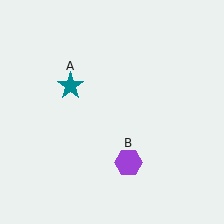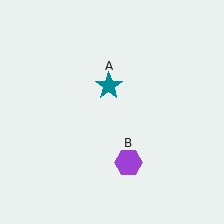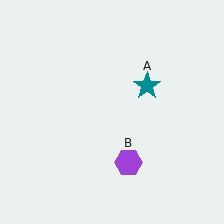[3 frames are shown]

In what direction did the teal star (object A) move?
The teal star (object A) moved right.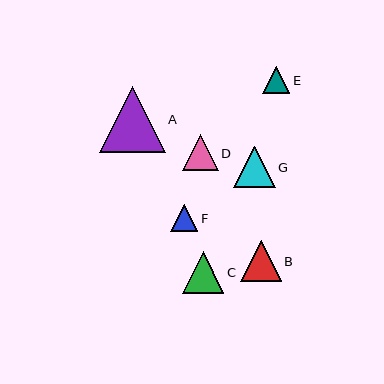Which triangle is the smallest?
Triangle F is the smallest with a size of approximately 27 pixels.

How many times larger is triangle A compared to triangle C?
Triangle A is approximately 1.6 times the size of triangle C.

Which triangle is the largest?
Triangle A is the largest with a size of approximately 66 pixels.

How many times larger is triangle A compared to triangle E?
Triangle A is approximately 2.4 times the size of triangle E.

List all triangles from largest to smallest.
From largest to smallest: A, C, G, B, D, E, F.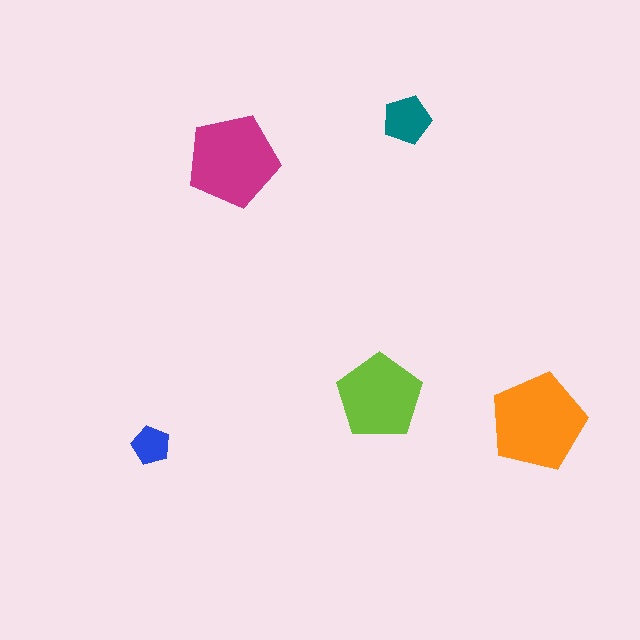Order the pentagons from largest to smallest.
the orange one, the magenta one, the lime one, the teal one, the blue one.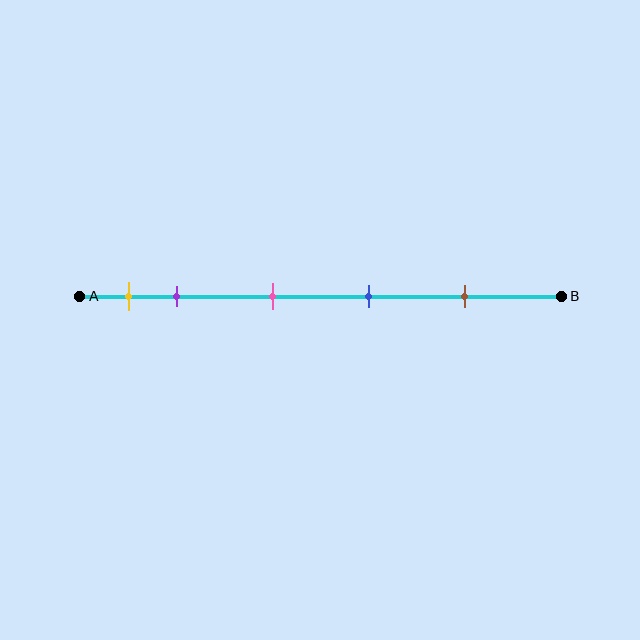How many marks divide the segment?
There are 5 marks dividing the segment.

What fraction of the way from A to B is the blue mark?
The blue mark is approximately 60% (0.6) of the way from A to B.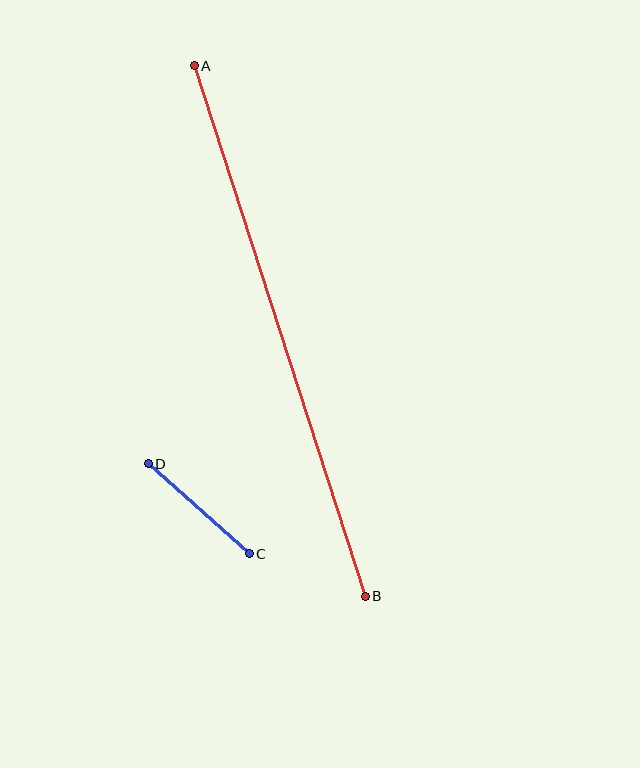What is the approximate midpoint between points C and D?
The midpoint is at approximately (199, 509) pixels.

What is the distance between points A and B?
The distance is approximately 557 pixels.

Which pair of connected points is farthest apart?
Points A and B are farthest apart.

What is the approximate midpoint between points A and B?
The midpoint is at approximately (280, 331) pixels.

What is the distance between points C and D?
The distance is approximately 136 pixels.